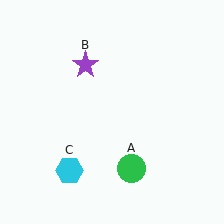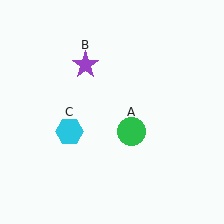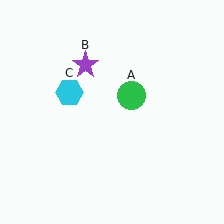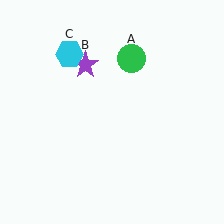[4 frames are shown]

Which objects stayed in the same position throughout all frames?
Purple star (object B) remained stationary.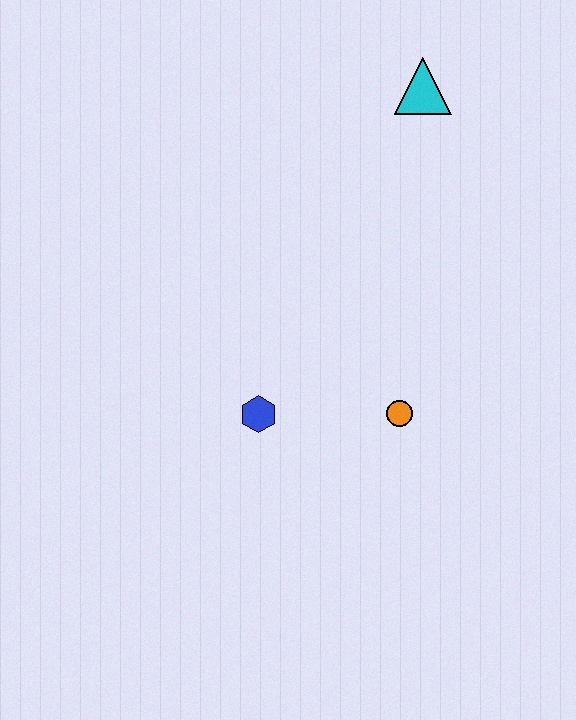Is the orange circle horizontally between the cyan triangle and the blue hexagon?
Yes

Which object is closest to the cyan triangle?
The orange circle is closest to the cyan triangle.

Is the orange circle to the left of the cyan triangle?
Yes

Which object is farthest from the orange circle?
The cyan triangle is farthest from the orange circle.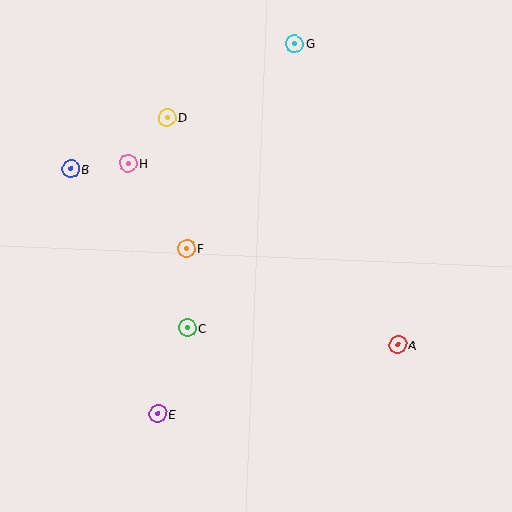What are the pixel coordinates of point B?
Point B is at (71, 169).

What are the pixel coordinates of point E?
Point E is at (157, 414).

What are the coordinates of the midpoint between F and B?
The midpoint between F and B is at (129, 209).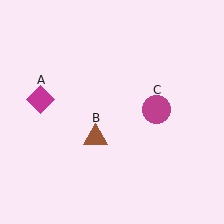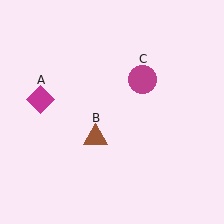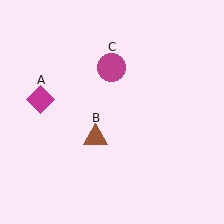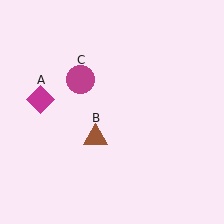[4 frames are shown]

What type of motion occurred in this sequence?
The magenta circle (object C) rotated counterclockwise around the center of the scene.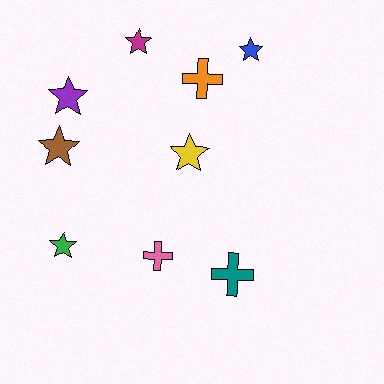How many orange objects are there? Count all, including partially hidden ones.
There is 1 orange object.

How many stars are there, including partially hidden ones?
There are 6 stars.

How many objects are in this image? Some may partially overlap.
There are 9 objects.